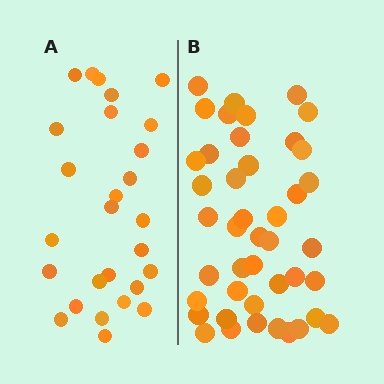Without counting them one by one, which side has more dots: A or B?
Region B (the right region) has more dots.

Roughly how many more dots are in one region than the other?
Region B has approximately 15 more dots than region A.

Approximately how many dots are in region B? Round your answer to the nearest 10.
About 40 dots. (The exact count is 43, which rounds to 40.)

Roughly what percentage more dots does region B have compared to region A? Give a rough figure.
About 60% more.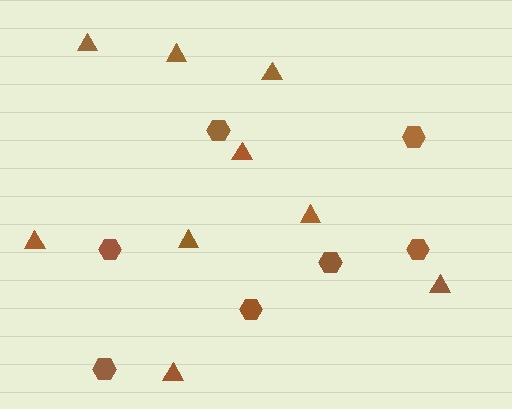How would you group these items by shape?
There are 2 groups: one group of hexagons (7) and one group of triangles (9).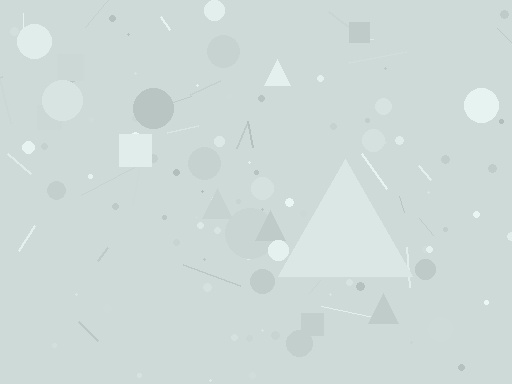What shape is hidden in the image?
A triangle is hidden in the image.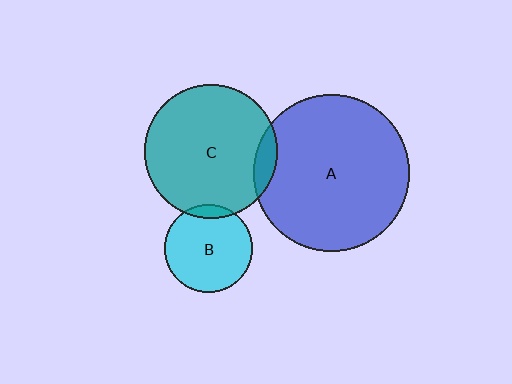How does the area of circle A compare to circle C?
Approximately 1.4 times.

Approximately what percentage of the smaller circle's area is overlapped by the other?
Approximately 10%.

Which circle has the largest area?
Circle A (blue).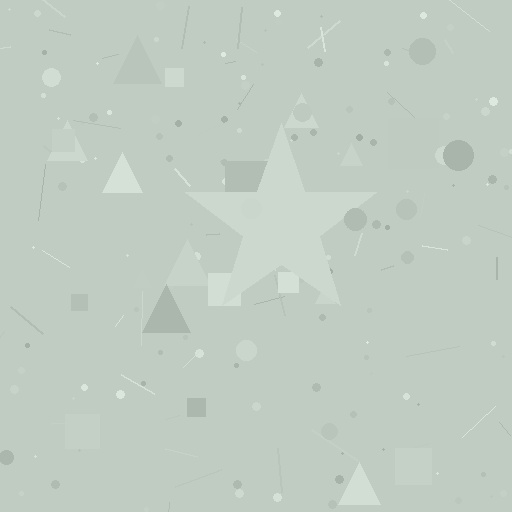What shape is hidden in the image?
A star is hidden in the image.